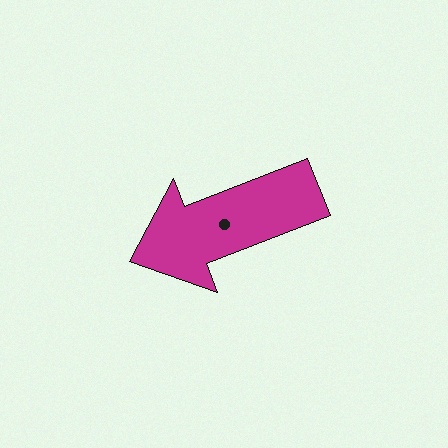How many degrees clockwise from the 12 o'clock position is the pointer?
Approximately 249 degrees.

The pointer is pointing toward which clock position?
Roughly 8 o'clock.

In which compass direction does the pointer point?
West.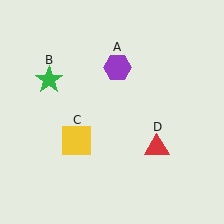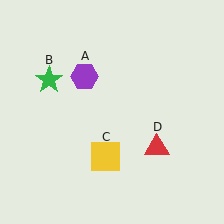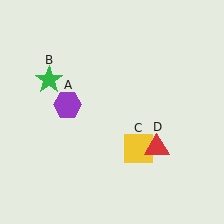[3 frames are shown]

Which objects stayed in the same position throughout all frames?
Green star (object B) and red triangle (object D) remained stationary.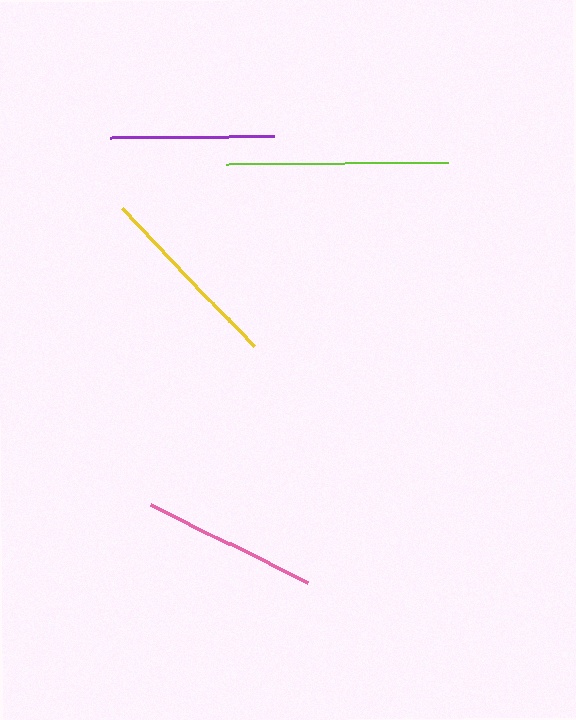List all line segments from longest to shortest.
From longest to shortest: lime, yellow, pink, purple.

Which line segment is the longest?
The lime line is the longest at approximately 223 pixels.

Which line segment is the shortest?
The purple line is the shortest at approximately 165 pixels.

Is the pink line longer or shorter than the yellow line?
The yellow line is longer than the pink line.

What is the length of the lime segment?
The lime segment is approximately 223 pixels long.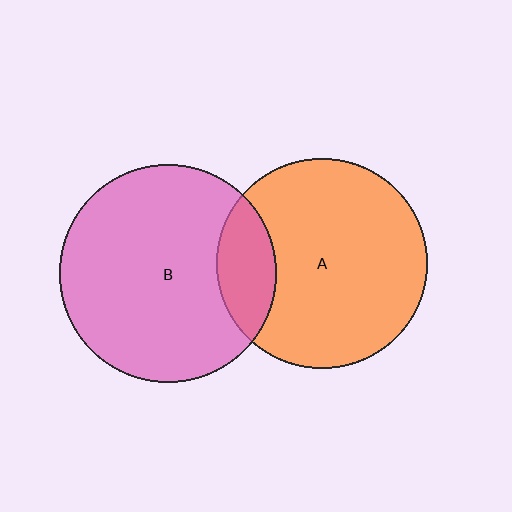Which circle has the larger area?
Circle B (pink).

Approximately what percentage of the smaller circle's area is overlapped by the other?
Approximately 15%.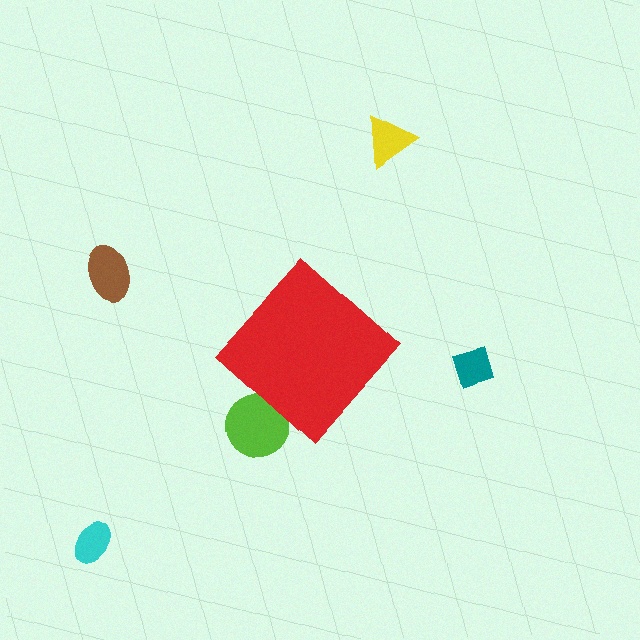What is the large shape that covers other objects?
A red diamond.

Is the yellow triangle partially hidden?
No, the yellow triangle is fully visible.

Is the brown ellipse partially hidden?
No, the brown ellipse is fully visible.